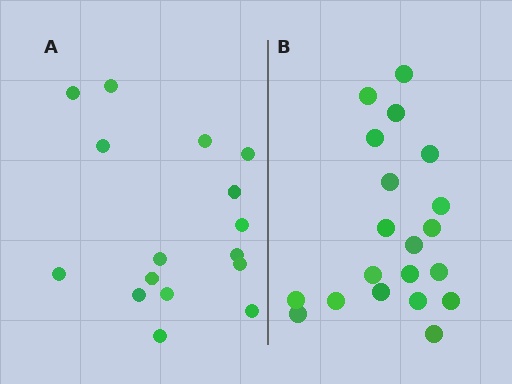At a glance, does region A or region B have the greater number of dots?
Region B (the right region) has more dots.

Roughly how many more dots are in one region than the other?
Region B has about 4 more dots than region A.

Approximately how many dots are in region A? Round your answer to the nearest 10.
About 20 dots. (The exact count is 16, which rounds to 20.)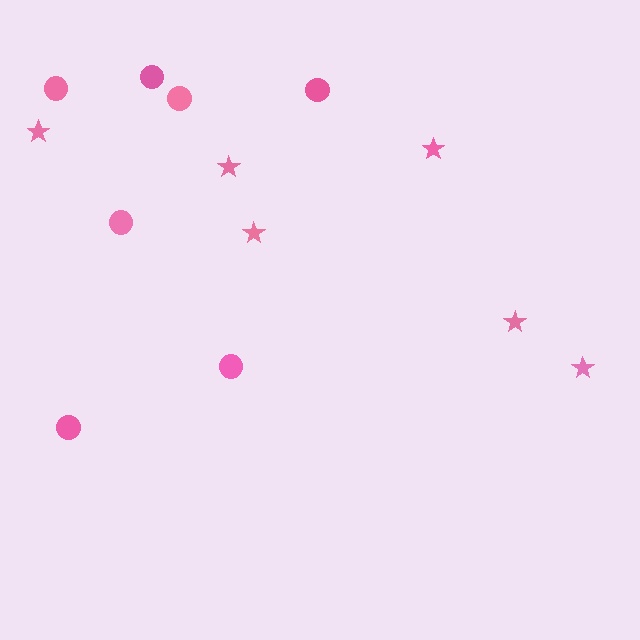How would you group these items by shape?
There are 2 groups: one group of stars (6) and one group of circles (7).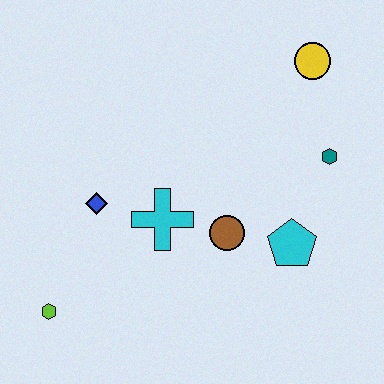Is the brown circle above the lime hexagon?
Yes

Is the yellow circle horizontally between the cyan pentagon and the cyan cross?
No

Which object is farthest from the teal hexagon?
The lime hexagon is farthest from the teal hexagon.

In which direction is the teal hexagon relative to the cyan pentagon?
The teal hexagon is above the cyan pentagon.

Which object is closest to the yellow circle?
The teal hexagon is closest to the yellow circle.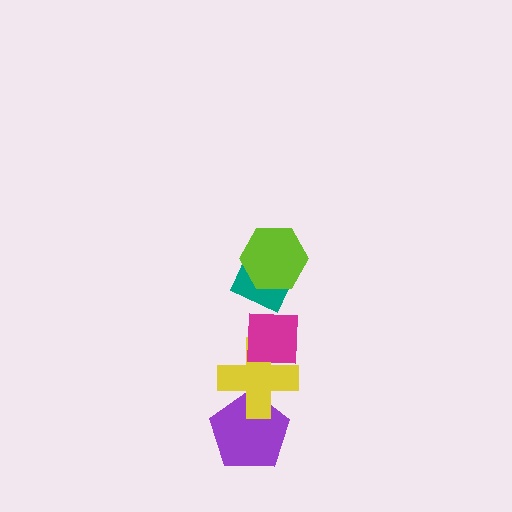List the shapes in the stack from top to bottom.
From top to bottom: the lime hexagon, the teal diamond, the magenta square, the yellow cross, the purple pentagon.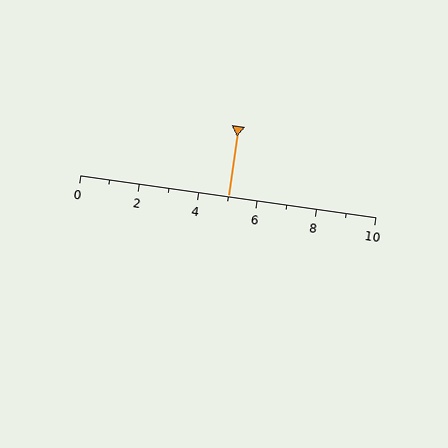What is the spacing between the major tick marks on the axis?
The major ticks are spaced 2 apart.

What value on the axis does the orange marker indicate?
The marker indicates approximately 5.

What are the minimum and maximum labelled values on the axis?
The axis runs from 0 to 10.